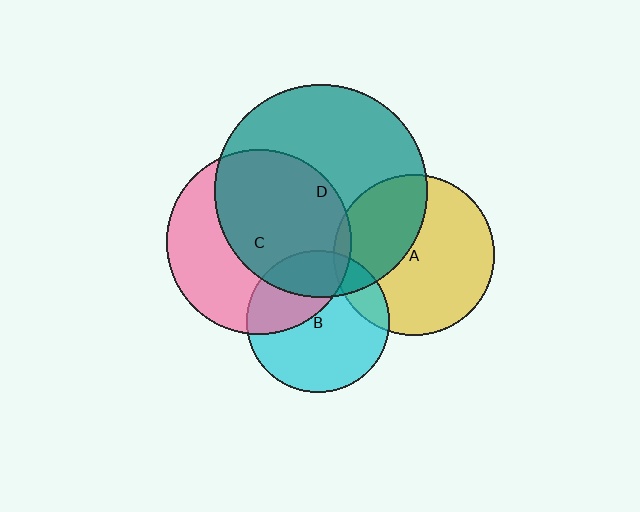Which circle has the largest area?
Circle D (teal).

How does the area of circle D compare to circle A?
Approximately 1.8 times.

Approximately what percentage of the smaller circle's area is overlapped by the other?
Approximately 25%.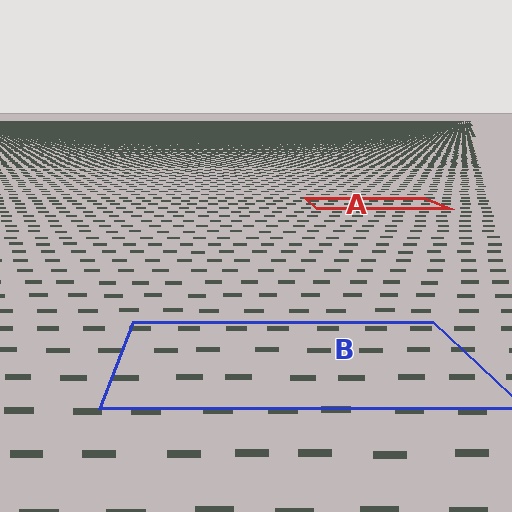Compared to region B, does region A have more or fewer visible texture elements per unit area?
Region A has more texture elements per unit area — they are packed more densely because it is farther away.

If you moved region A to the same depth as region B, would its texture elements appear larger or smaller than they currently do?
They would appear larger. At a closer depth, the same texture elements are projected at a bigger on-screen size.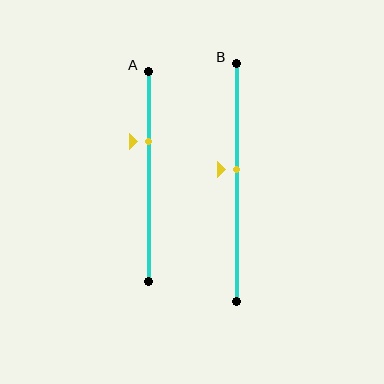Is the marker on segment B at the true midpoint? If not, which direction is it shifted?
No, the marker on segment B is shifted upward by about 5% of the segment length.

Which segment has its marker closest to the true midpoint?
Segment B has its marker closest to the true midpoint.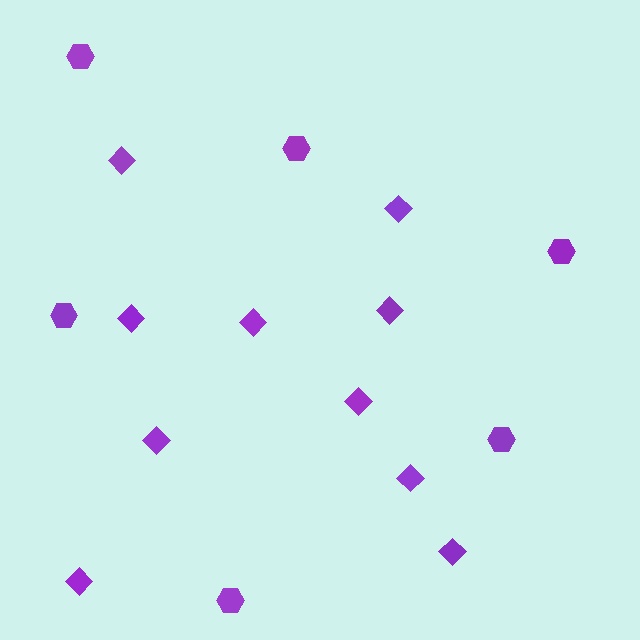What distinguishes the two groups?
There are 2 groups: one group of hexagons (6) and one group of diamonds (10).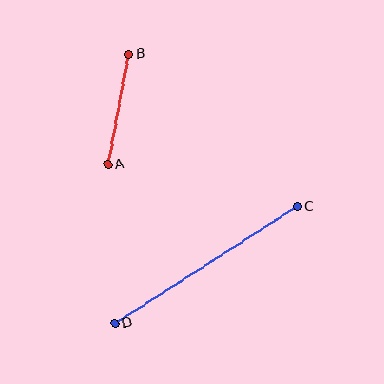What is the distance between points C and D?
The distance is approximately 217 pixels.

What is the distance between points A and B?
The distance is approximately 112 pixels.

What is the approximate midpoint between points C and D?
The midpoint is at approximately (206, 265) pixels.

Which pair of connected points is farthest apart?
Points C and D are farthest apart.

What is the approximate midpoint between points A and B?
The midpoint is at approximately (118, 109) pixels.